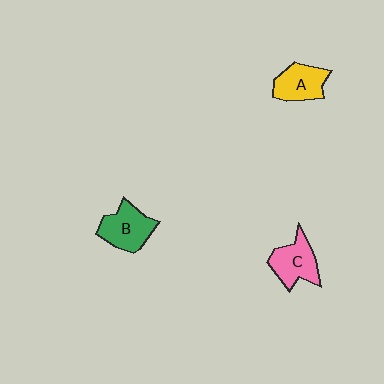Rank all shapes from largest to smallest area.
From largest to smallest: B (green), C (pink), A (yellow).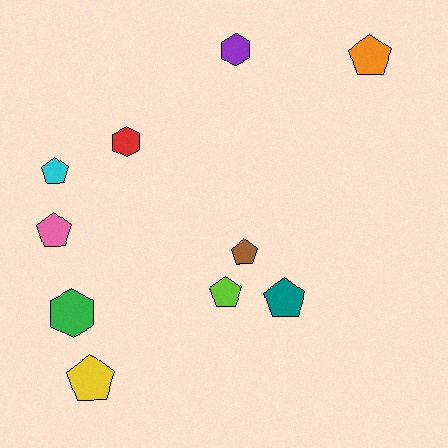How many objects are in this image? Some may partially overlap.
There are 10 objects.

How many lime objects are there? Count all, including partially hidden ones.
There is 1 lime object.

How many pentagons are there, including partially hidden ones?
There are 7 pentagons.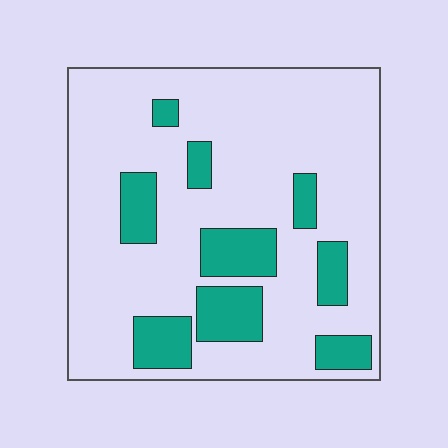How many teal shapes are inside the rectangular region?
9.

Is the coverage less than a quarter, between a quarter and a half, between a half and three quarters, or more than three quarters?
Less than a quarter.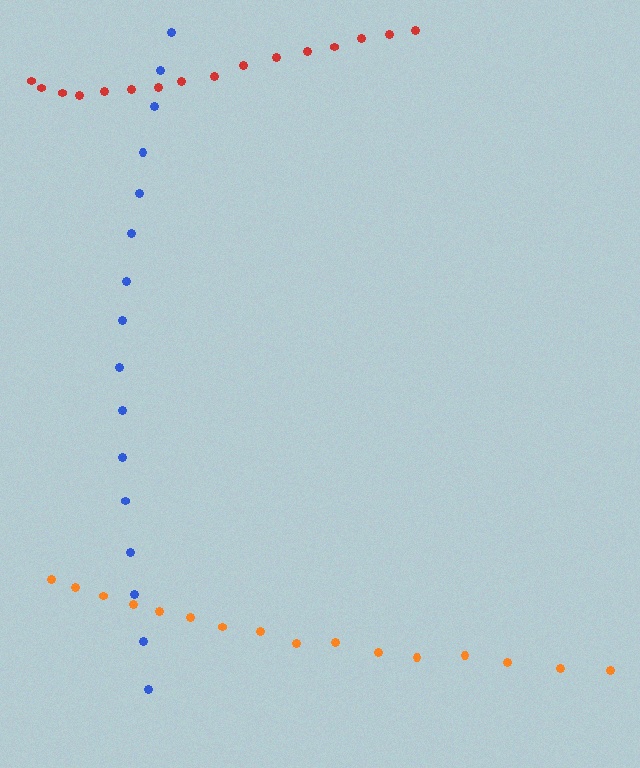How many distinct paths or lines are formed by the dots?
There are 3 distinct paths.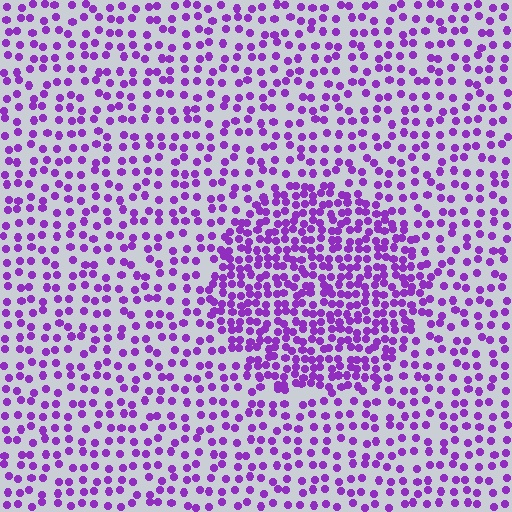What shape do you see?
I see a circle.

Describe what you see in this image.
The image contains small purple elements arranged at two different densities. A circle-shaped region is visible where the elements are more densely packed than the surrounding area.